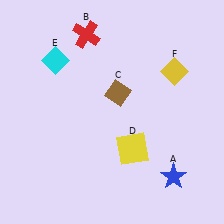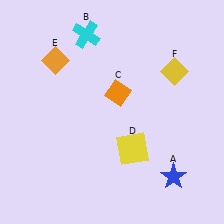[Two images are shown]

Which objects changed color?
B changed from red to cyan. C changed from brown to orange. E changed from cyan to orange.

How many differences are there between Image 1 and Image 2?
There are 3 differences between the two images.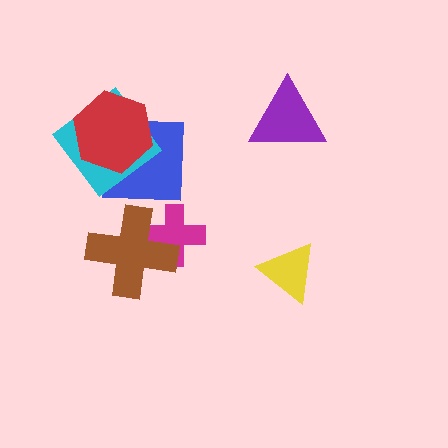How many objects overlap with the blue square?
2 objects overlap with the blue square.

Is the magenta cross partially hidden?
Yes, it is partially covered by another shape.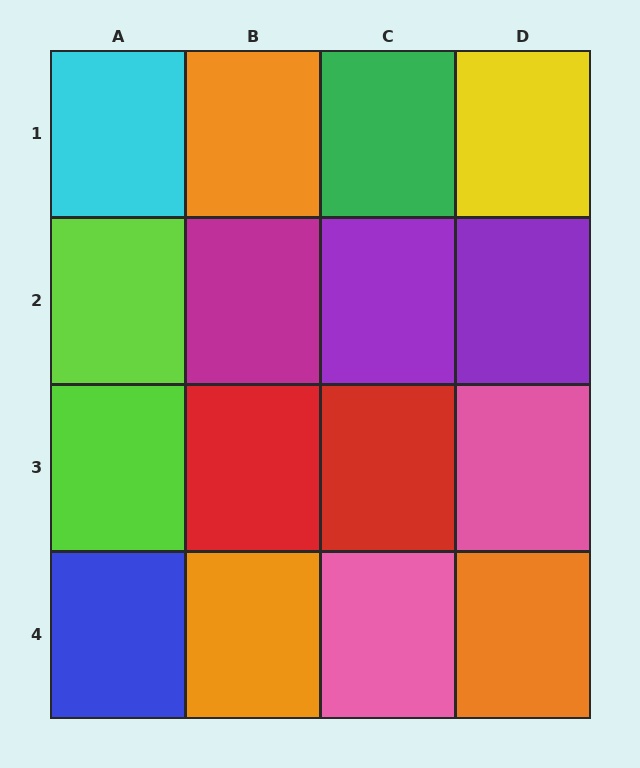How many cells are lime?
2 cells are lime.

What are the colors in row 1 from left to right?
Cyan, orange, green, yellow.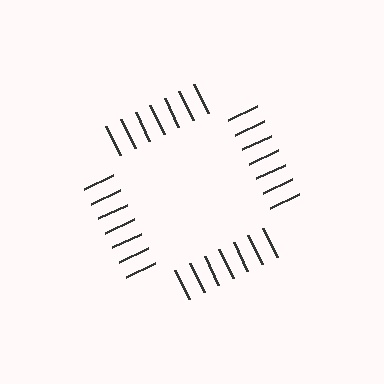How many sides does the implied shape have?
4 sides — the line-ends trace a square.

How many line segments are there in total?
28 — 7 along each of the 4 edges.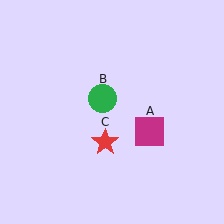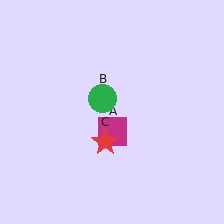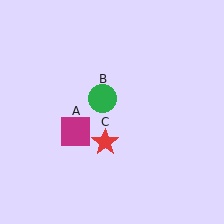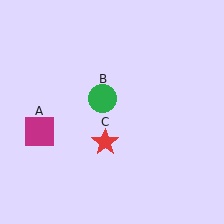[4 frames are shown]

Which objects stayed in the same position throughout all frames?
Green circle (object B) and red star (object C) remained stationary.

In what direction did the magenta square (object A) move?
The magenta square (object A) moved left.